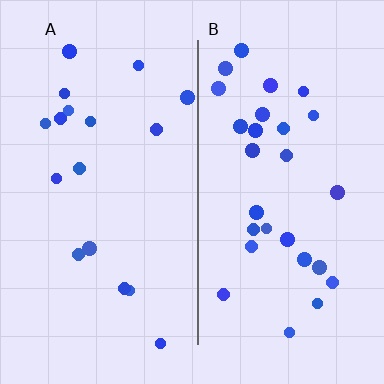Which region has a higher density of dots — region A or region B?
B (the right).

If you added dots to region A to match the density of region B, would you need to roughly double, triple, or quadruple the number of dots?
Approximately double.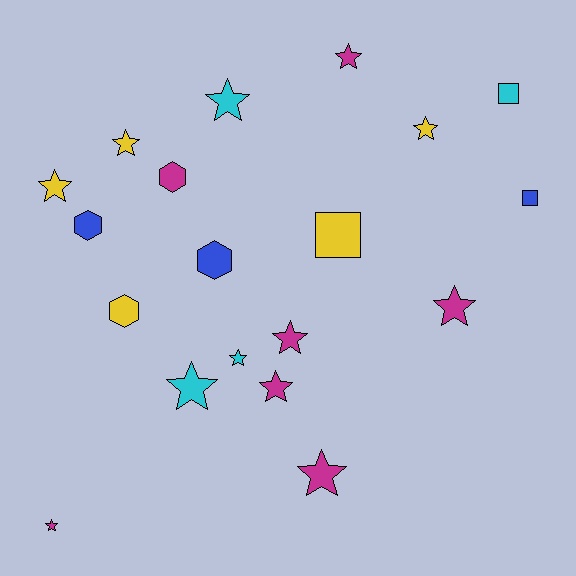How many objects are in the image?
There are 19 objects.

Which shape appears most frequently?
Star, with 12 objects.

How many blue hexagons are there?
There are 2 blue hexagons.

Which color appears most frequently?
Magenta, with 7 objects.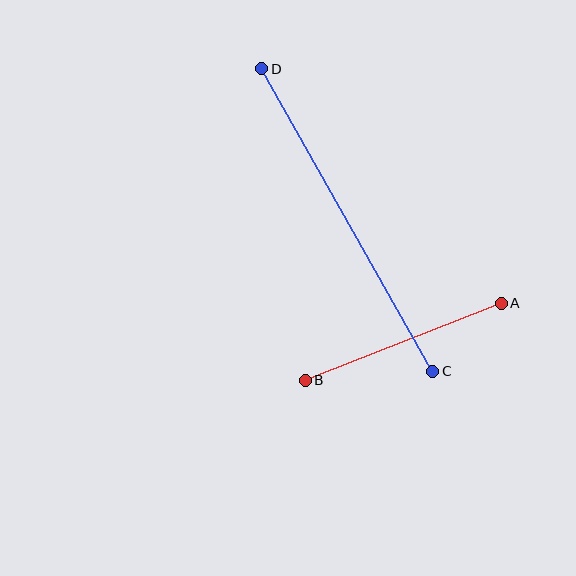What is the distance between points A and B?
The distance is approximately 211 pixels.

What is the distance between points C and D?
The distance is approximately 348 pixels.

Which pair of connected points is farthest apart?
Points C and D are farthest apart.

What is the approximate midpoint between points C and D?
The midpoint is at approximately (347, 220) pixels.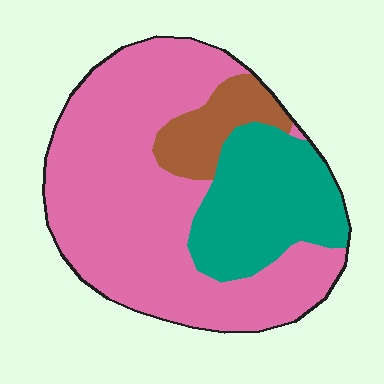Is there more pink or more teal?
Pink.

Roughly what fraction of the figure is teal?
Teal takes up between a quarter and a half of the figure.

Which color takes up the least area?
Brown, at roughly 10%.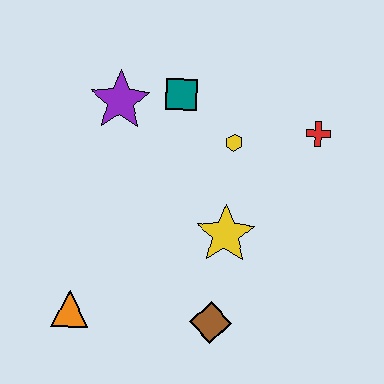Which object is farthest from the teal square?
The orange triangle is farthest from the teal square.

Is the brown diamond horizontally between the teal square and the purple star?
No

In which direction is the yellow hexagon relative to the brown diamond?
The yellow hexagon is above the brown diamond.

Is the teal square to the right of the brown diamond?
No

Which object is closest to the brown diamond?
The yellow star is closest to the brown diamond.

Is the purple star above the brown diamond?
Yes